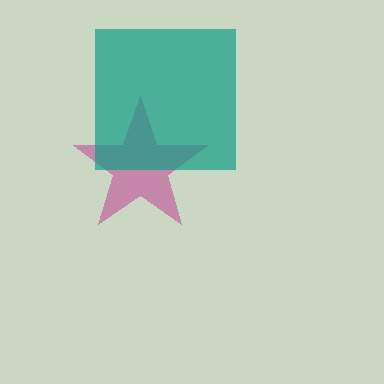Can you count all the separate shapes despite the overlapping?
Yes, there are 2 separate shapes.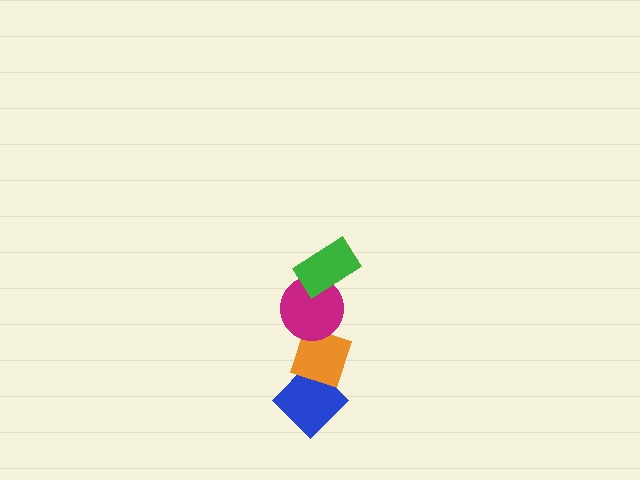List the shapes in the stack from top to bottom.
From top to bottom: the green rectangle, the magenta circle, the orange diamond, the blue diamond.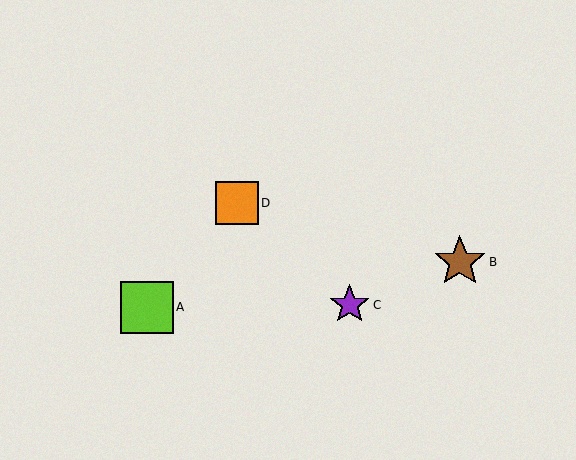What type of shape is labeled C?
Shape C is a purple star.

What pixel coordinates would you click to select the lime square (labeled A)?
Click at (147, 307) to select the lime square A.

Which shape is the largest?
The lime square (labeled A) is the largest.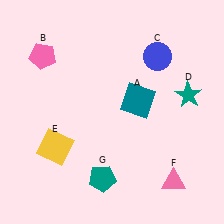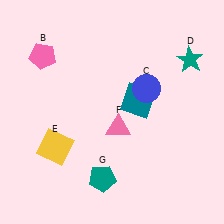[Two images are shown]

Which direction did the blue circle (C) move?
The blue circle (C) moved down.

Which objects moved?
The objects that moved are: the blue circle (C), the teal star (D), the pink triangle (F).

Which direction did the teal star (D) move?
The teal star (D) moved up.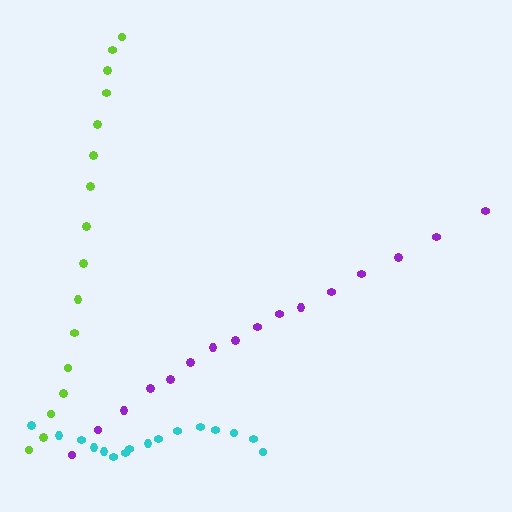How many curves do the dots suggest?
There are 3 distinct paths.